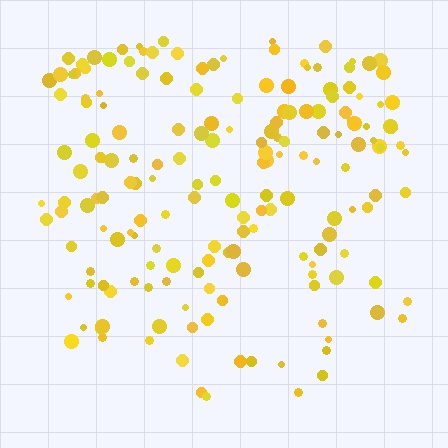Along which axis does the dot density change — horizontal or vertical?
Vertical.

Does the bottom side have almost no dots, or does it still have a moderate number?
Still a moderate number, just noticeably fewer than the top.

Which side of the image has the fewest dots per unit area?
The bottom.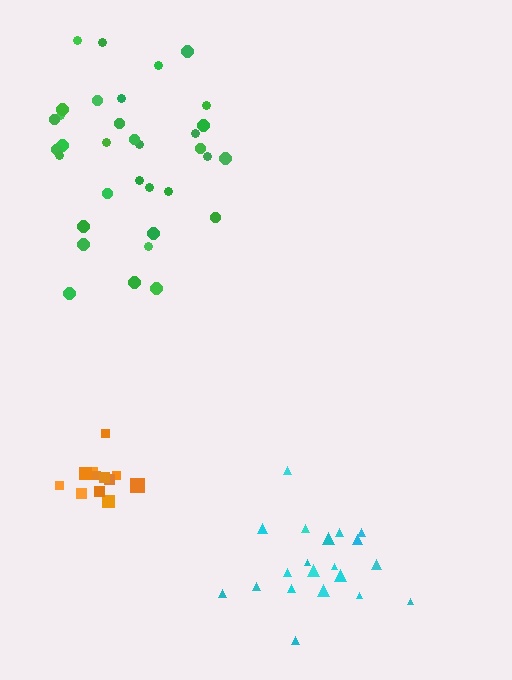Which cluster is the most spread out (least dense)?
Green.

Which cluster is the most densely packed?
Orange.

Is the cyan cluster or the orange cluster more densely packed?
Orange.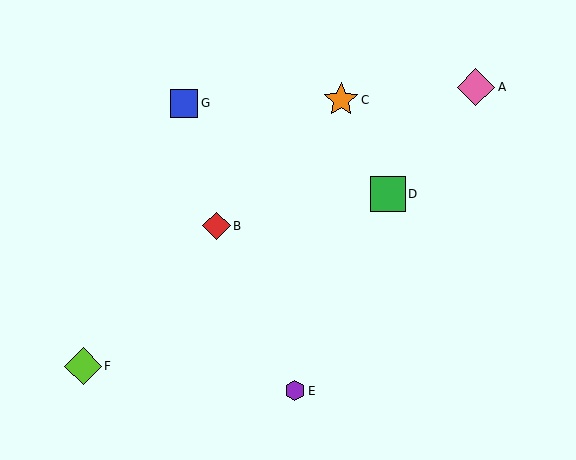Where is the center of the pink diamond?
The center of the pink diamond is at (476, 87).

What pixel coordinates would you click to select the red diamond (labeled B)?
Click at (216, 226) to select the red diamond B.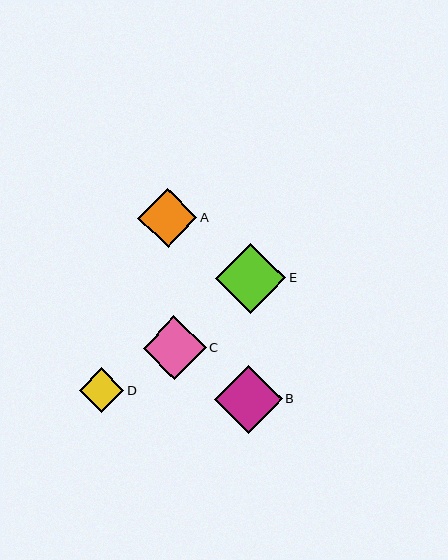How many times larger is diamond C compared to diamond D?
Diamond C is approximately 1.4 times the size of diamond D.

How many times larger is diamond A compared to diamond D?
Diamond A is approximately 1.3 times the size of diamond D.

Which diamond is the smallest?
Diamond D is the smallest with a size of approximately 45 pixels.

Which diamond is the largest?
Diamond E is the largest with a size of approximately 70 pixels.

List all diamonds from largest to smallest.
From largest to smallest: E, B, C, A, D.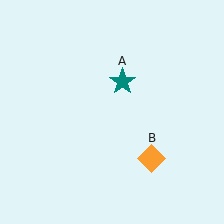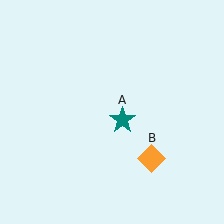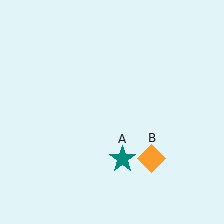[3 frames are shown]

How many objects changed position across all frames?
1 object changed position: teal star (object A).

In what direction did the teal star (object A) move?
The teal star (object A) moved down.